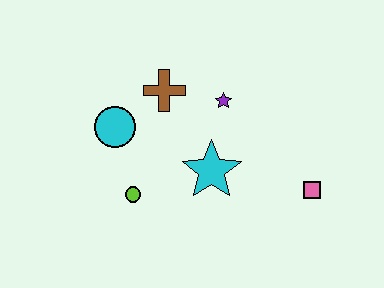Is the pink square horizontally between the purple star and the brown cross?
No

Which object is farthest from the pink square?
The cyan circle is farthest from the pink square.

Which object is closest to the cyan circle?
The brown cross is closest to the cyan circle.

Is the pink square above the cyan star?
No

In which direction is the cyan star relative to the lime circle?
The cyan star is to the right of the lime circle.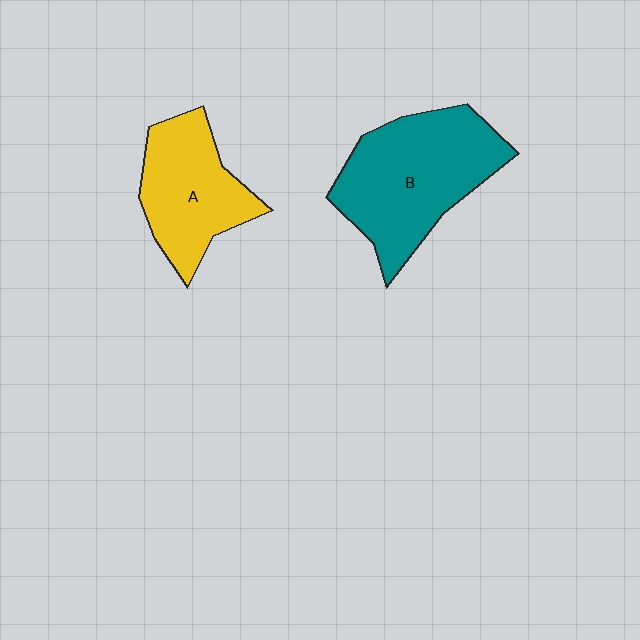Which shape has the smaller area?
Shape A (yellow).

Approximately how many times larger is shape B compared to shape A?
Approximately 1.4 times.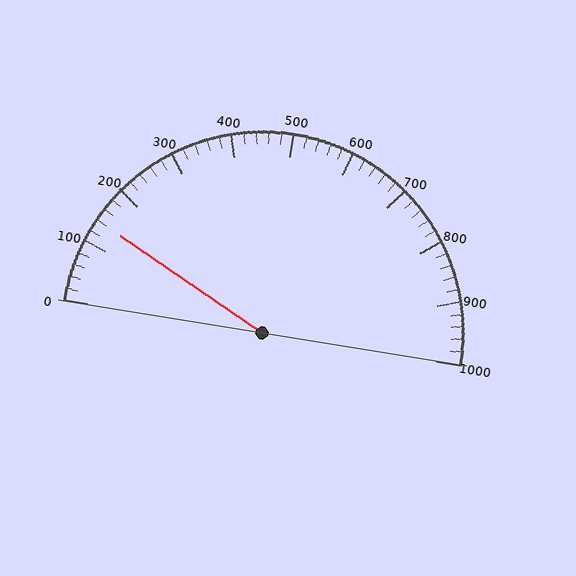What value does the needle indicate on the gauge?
The needle indicates approximately 140.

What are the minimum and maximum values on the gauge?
The gauge ranges from 0 to 1000.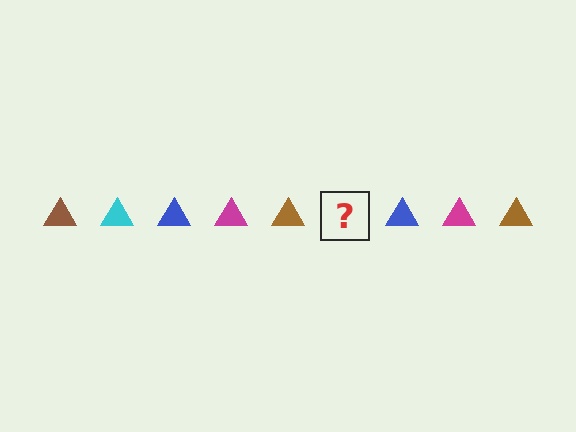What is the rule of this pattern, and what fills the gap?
The rule is that the pattern cycles through brown, cyan, blue, magenta triangles. The gap should be filled with a cyan triangle.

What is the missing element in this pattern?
The missing element is a cyan triangle.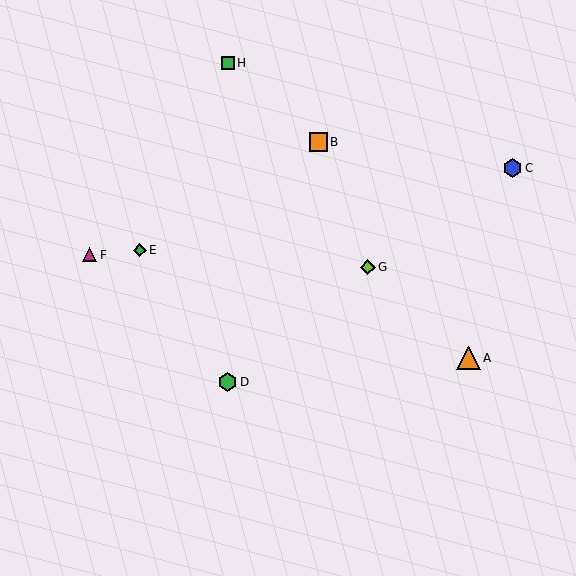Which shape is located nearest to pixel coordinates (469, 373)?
The orange triangle (labeled A) at (469, 358) is nearest to that location.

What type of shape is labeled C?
Shape C is a blue hexagon.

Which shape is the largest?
The orange triangle (labeled A) is the largest.